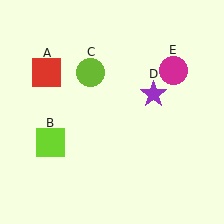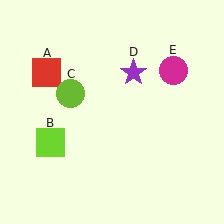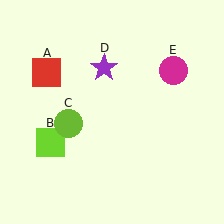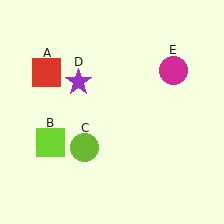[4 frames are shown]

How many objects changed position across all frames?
2 objects changed position: lime circle (object C), purple star (object D).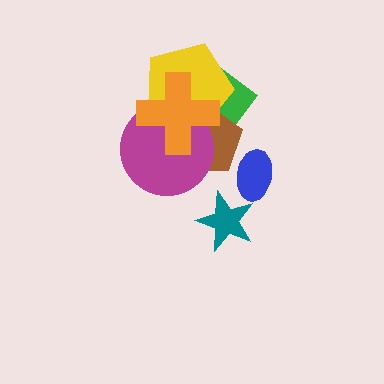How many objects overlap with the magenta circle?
4 objects overlap with the magenta circle.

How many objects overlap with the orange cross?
4 objects overlap with the orange cross.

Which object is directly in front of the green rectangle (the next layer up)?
The brown pentagon is directly in front of the green rectangle.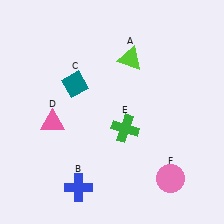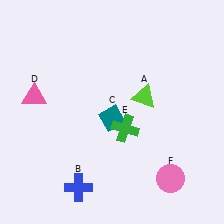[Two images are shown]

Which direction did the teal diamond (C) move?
The teal diamond (C) moved right.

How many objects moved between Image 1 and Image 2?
3 objects moved between the two images.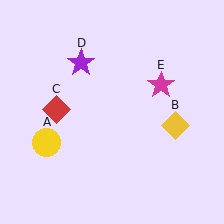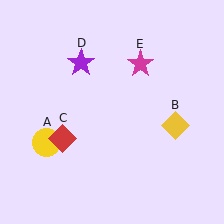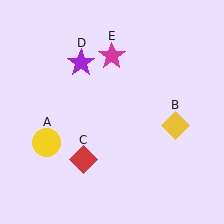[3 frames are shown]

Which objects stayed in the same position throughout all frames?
Yellow circle (object A) and yellow diamond (object B) and purple star (object D) remained stationary.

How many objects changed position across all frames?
2 objects changed position: red diamond (object C), magenta star (object E).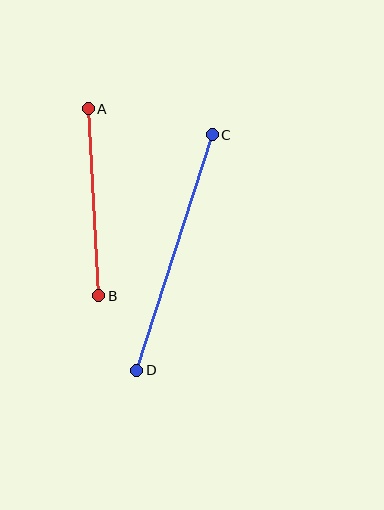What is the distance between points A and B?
The distance is approximately 187 pixels.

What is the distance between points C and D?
The distance is approximately 247 pixels.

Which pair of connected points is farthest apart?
Points C and D are farthest apart.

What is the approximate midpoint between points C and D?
The midpoint is at approximately (174, 253) pixels.